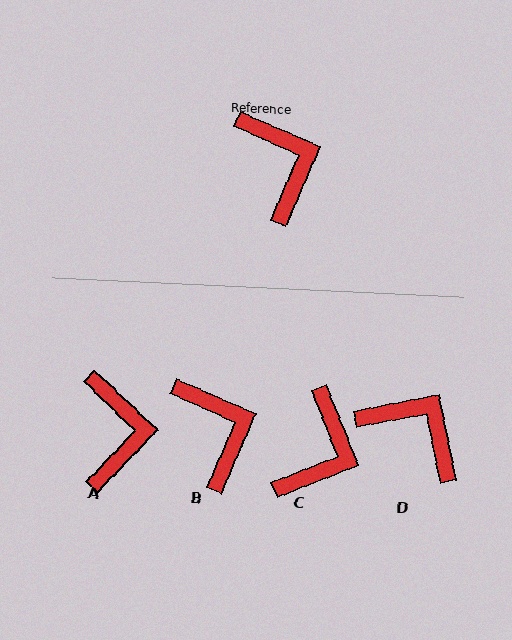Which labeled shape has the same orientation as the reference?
B.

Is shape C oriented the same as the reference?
No, it is off by about 45 degrees.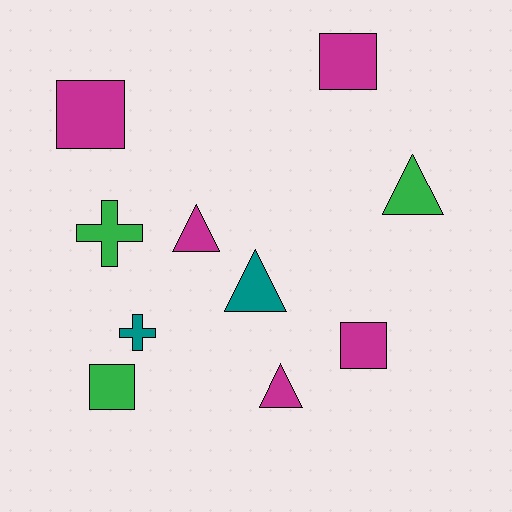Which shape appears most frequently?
Triangle, with 4 objects.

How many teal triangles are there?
There is 1 teal triangle.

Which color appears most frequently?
Magenta, with 5 objects.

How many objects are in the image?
There are 10 objects.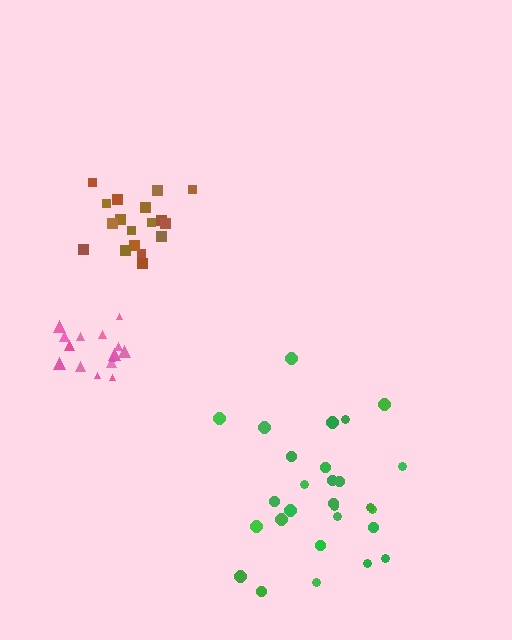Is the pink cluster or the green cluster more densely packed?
Pink.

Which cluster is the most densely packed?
Brown.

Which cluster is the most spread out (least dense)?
Green.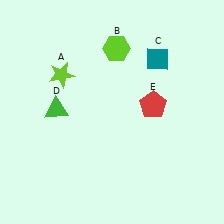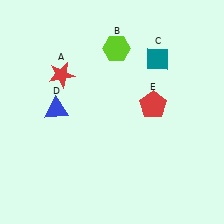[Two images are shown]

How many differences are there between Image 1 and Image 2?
There are 2 differences between the two images.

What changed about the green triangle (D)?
In Image 1, D is green. In Image 2, it changed to blue.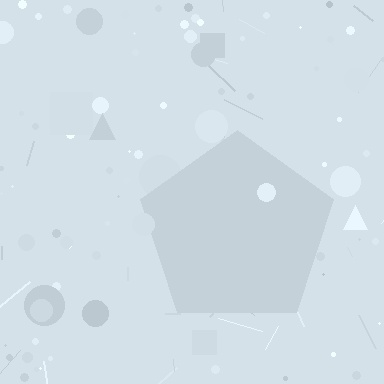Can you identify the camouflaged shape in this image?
The camouflaged shape is a pentagon.